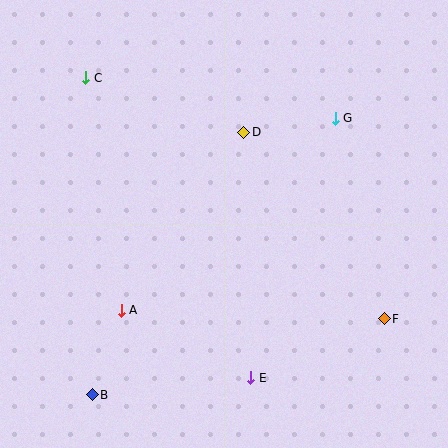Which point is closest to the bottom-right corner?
Point F is closest to the bottom-right corner.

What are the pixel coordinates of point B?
Point B is at (92, 395).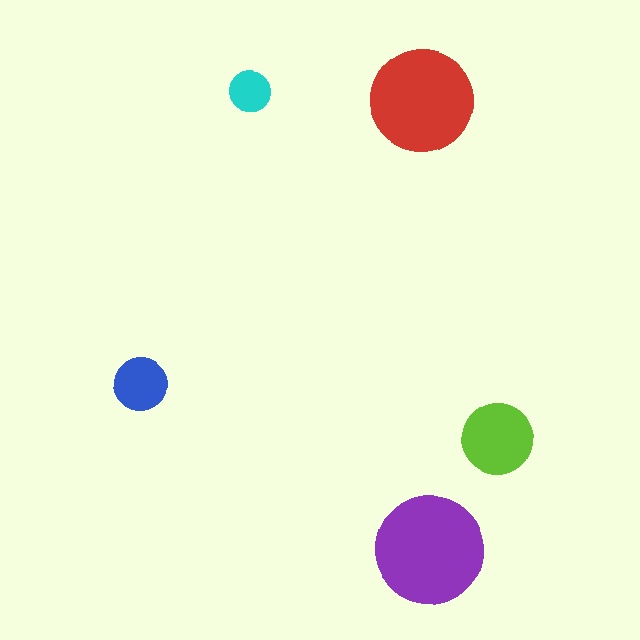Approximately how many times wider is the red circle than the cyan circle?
About 2.5 times wider.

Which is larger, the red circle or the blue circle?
The red one.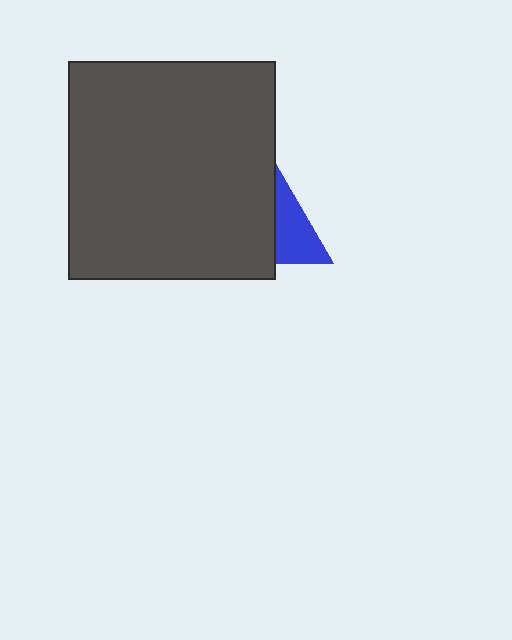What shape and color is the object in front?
The object in front is a dark gray rectangle.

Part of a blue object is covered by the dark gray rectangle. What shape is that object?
It is a triangle.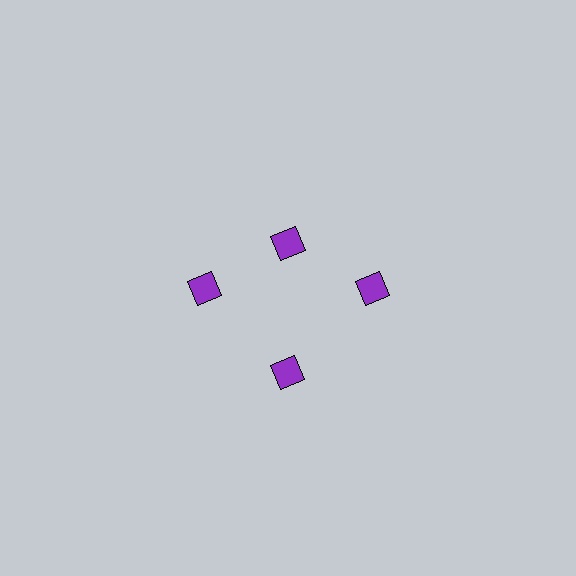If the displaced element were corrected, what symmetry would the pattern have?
It would have 4-fold rotational symmetry — the pattern would map onto itself every 90 degrees.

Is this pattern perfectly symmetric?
No. The 4 purple diamonds are arranged in a ring, but one element near the 12 o'clock position is pulled inward toward the center, breaking the 4-fold rotational symmetry.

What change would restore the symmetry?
The symmetry would be restored by moving it outward, back onto the ring so that all 4 diamonds sit at equal angles and equal distance from the center.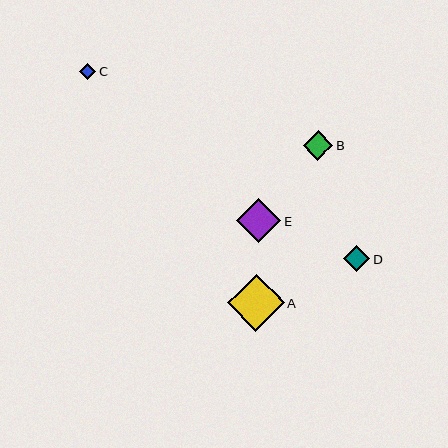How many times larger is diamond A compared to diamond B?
Diamond A is approximately 1.9 times the size of diamond B.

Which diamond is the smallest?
Diamond C is the smallest with a size of approximately 16 pixels.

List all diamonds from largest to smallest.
From largest to smallest: A, E, B, D, C.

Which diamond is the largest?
Diamond A is the largest with a size of approximately 57 pixels.